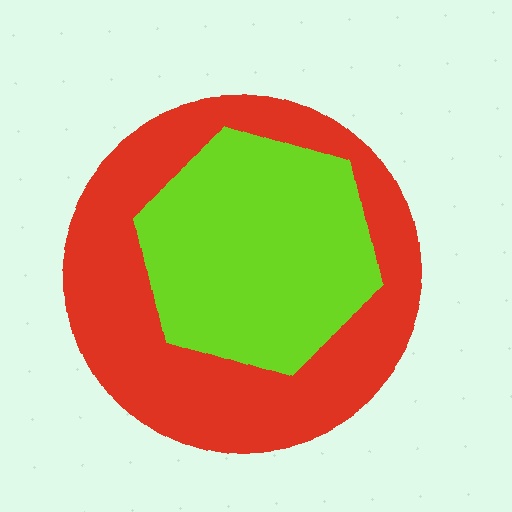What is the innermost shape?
The lime hexagon.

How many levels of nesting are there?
2.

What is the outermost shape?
The red circle.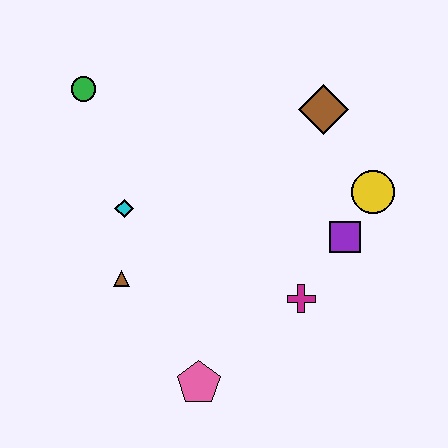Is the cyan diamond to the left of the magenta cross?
Yes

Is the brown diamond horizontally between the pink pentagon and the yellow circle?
Yes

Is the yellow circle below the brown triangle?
No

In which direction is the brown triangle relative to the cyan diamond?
The brown triangle is below the cyan diamond.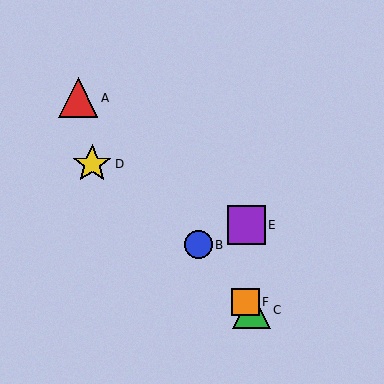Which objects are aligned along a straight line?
Objects A, B, C, F are aligned along a straight line.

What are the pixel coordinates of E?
Object E is at (246, 225).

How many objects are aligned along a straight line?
4 objects (A, B, C, F) are aligned along a straight line.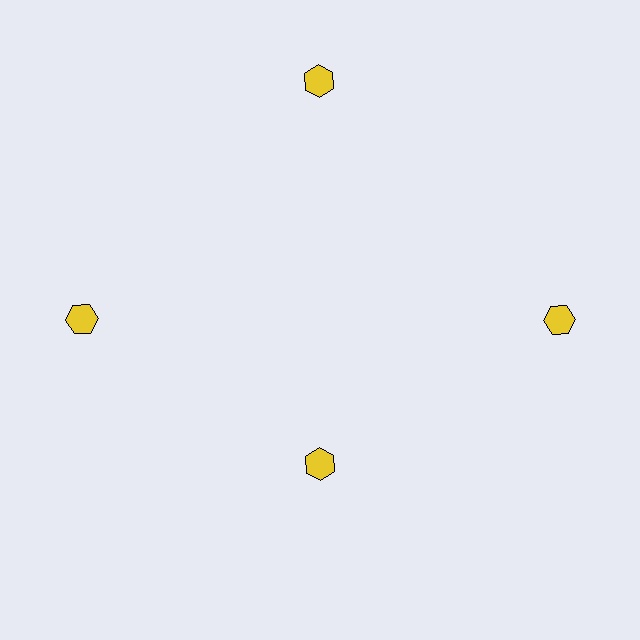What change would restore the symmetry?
The symmetry would be restored by moving it outward, back onto the ring so that all 4 hexagons sit at equal angles and equal distance from the center.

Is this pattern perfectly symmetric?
No. The 4 yellow hexagons are arranged in a ring, but one element near the 6 o'clock position is pulled inward toward the center, breaking the 4-fold rotational symmetry.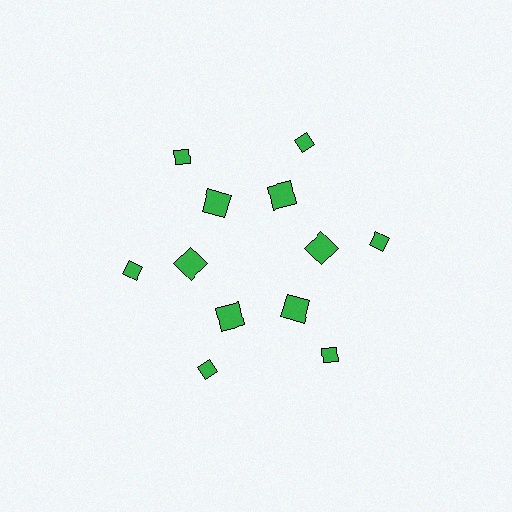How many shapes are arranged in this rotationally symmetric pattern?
There are 12 shapes, arranged in 6 groups of 2.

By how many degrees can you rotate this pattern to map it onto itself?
The pattern maps onto itself every 60 degrees of rotation.